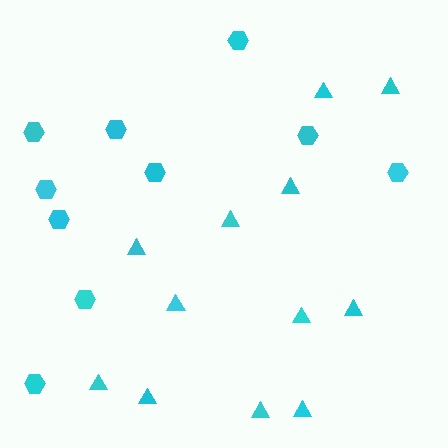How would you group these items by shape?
There are 2 groups: one group of hexagons (10) and one group of triangles (12).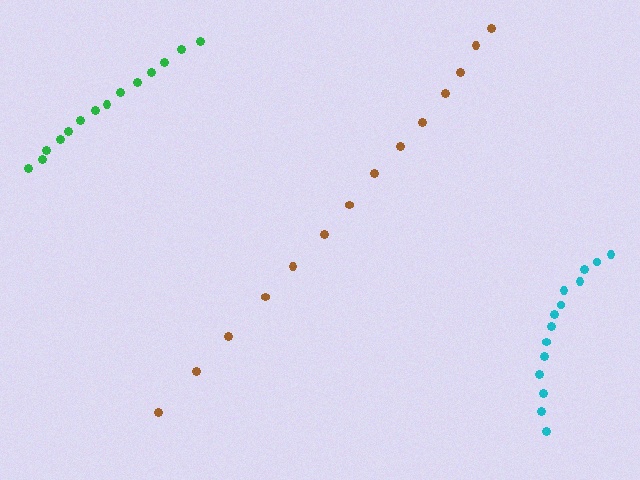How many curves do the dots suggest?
There are 3 distinct paths.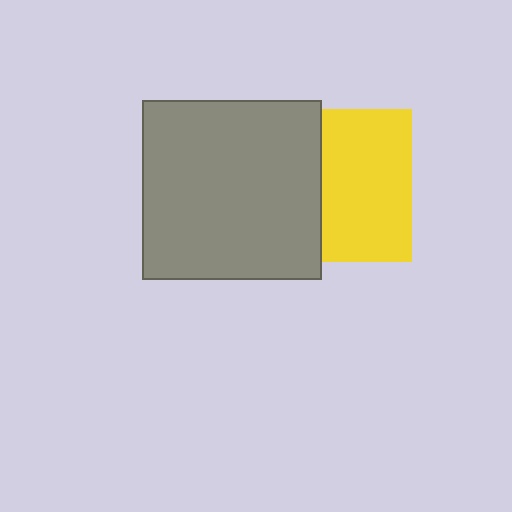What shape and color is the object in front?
The object in front is a gray square.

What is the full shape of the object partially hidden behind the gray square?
The partially hidden object is a yellow square.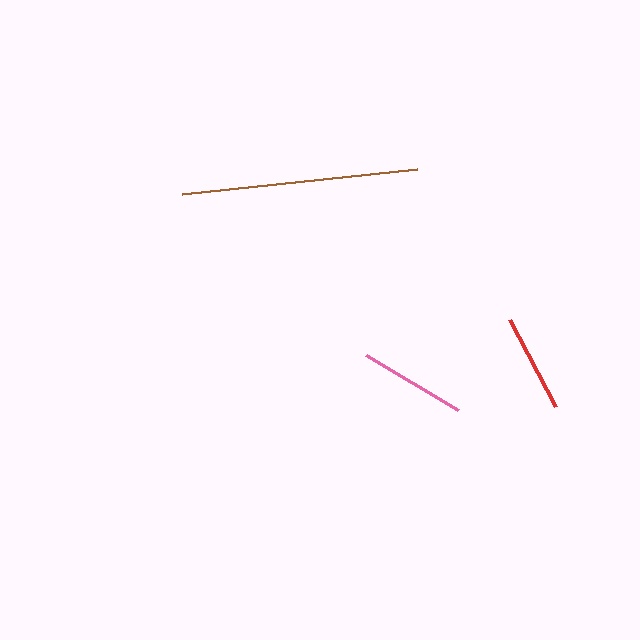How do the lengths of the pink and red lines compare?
The pink and red lines are approximately the same length.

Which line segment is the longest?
The brown line is the longest at approximately 236 pixels.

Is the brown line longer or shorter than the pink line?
The brown line is longer than the pink line.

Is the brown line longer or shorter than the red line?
The brown line is longer than the red line.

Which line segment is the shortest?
The red line is the shortest at approximately 99 pixels.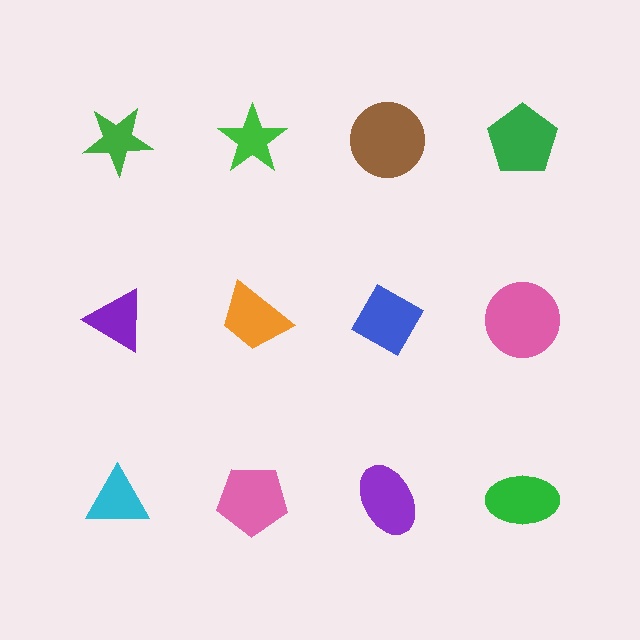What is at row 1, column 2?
A green star.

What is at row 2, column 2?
An orange trapezoid.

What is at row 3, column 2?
A pink pentagon.